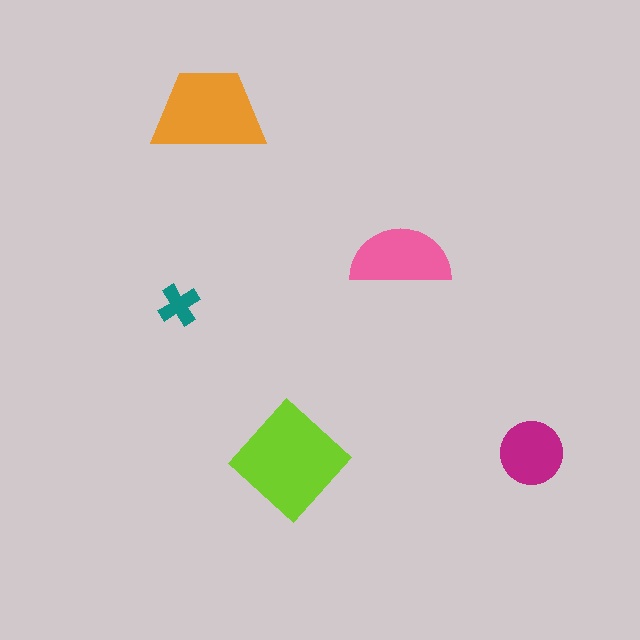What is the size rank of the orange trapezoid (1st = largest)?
2nd.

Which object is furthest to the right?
The magenta circle is rightmost.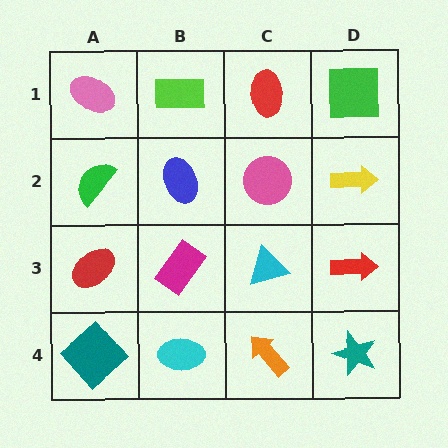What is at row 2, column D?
A yellow arrow.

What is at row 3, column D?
A red arrow.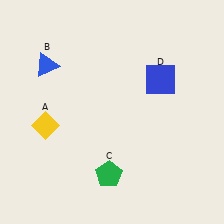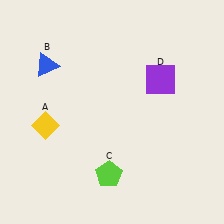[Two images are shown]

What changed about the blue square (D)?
In Image 1, D is blue. In Image 2, it changed to purple.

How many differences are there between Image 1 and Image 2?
There are 2 differences between the two images.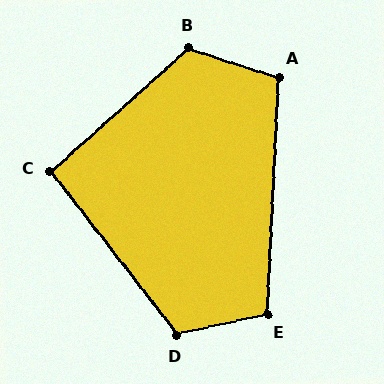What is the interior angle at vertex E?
Approximately 106 degrees (obtuse).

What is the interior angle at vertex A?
Approximately 105 degrees (obtuse).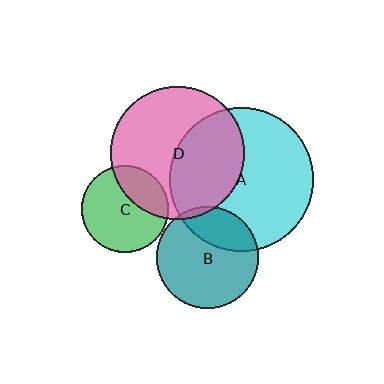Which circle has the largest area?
Circle A (cyan).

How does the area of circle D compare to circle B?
Approximately 1.7 times.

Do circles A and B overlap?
Yes.